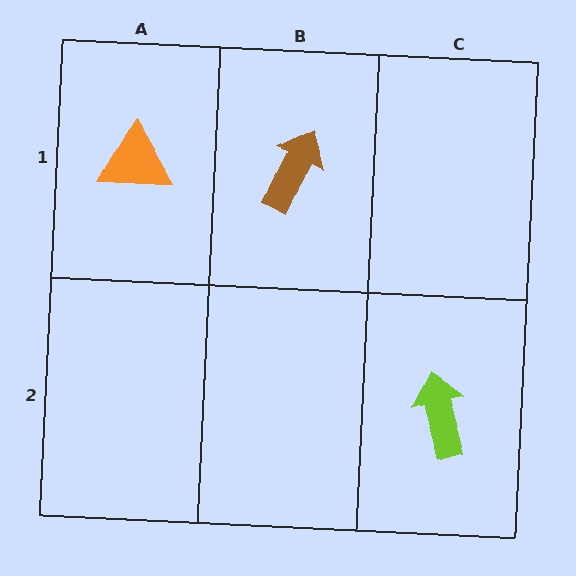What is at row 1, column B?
A brown arrow.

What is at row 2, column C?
A lime arrow.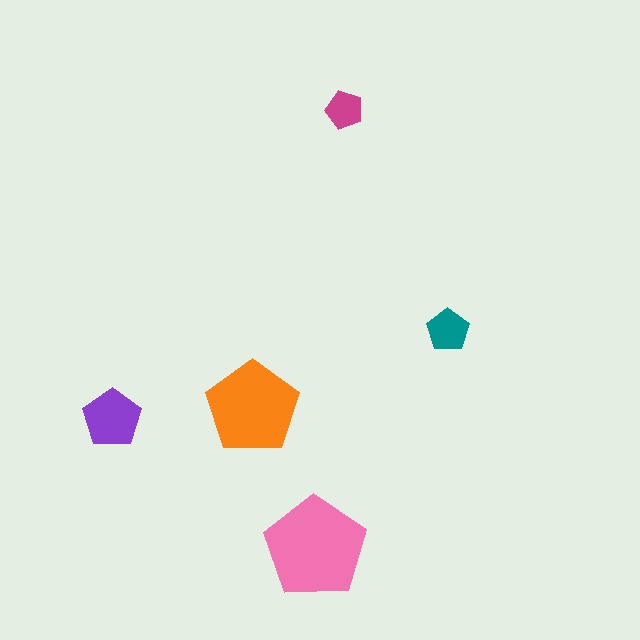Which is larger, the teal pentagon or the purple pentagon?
The purple one.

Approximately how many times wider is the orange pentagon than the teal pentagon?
About 2 times wider.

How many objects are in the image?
There are 5 objects in the image.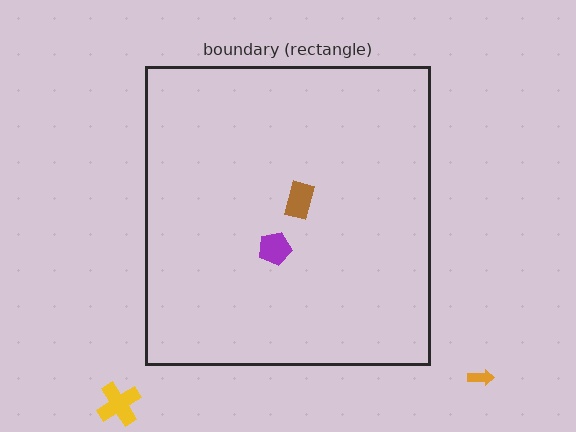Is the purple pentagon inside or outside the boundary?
Inside.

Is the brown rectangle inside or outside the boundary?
Inside.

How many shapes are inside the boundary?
2 inside, 2 outside.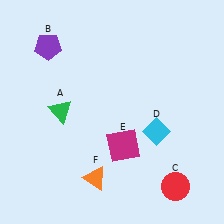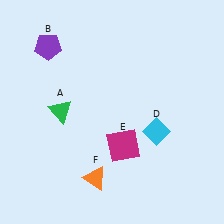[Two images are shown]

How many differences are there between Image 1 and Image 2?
There is 1 difference between the two images.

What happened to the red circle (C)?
The red circle (C) was removed in Image 2. It was in the bottom-right area of Image 1.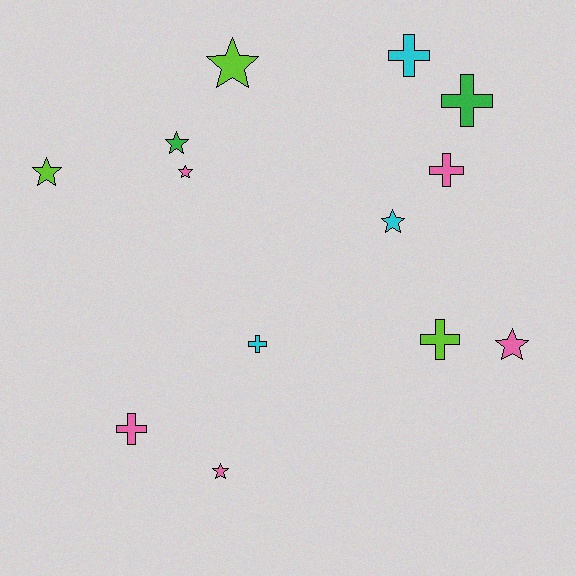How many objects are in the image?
There are 13 objects.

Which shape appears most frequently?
Star, with 7 objects.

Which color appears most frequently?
Pink, with 5 objects.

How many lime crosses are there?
There is 1 lime cross.